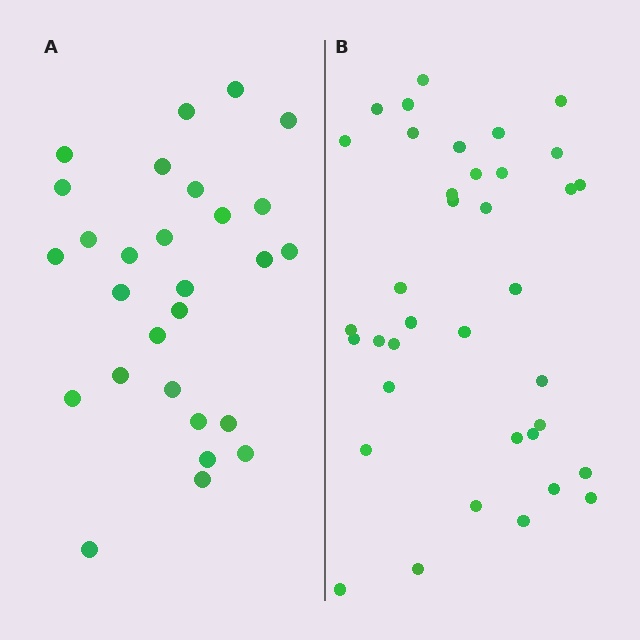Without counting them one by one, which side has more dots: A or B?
Region B (the right region) has more dots.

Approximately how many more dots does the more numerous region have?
Region B has roughly 8 or so more dots than region A.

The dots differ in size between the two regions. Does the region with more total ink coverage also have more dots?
No. Region A has more total ink coverage because its dots are larger, but region B actually contains more individual dots. Total area can be misleading — the number of items is what matters here.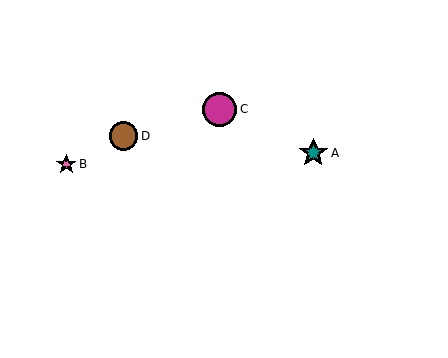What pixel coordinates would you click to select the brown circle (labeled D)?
Click at (123, 136) to select the brown circle D.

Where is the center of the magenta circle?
The center of the magenta circle is at (220, 109).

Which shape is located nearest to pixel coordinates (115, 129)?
The brown circle (labeled D) at (123, 136) is nearest to that location.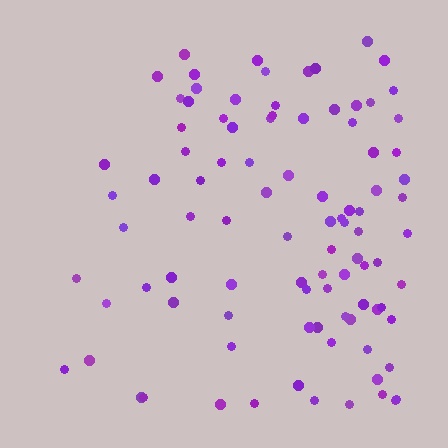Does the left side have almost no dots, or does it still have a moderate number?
Still a moderate number, just noticeably fewer than the right.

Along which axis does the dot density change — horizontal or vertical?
Horizontal.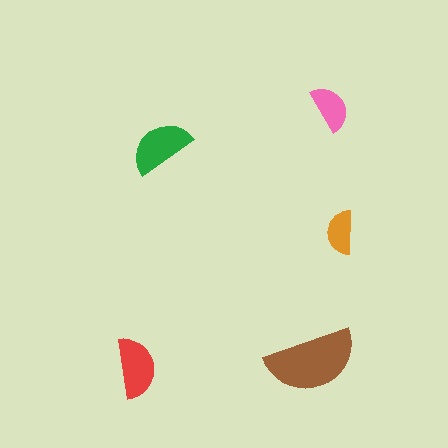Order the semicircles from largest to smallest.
the brown one, the green one, the red one, the pink one, the orange one.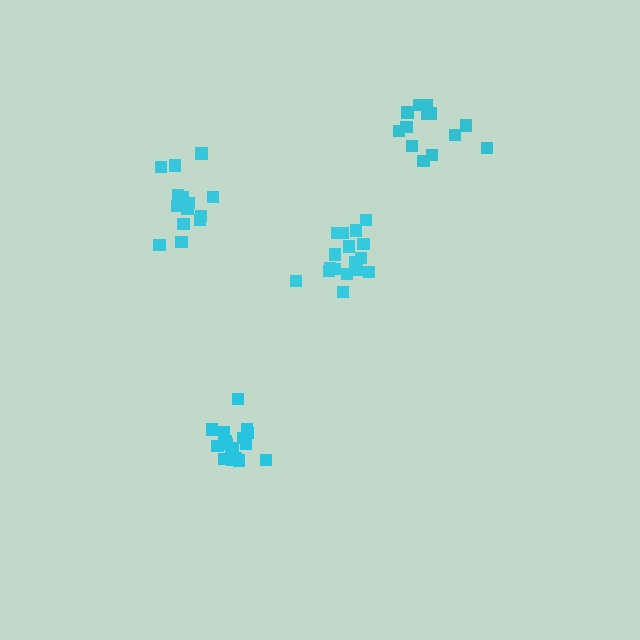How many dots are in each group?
Group 1: 18 dots, Group 2: 17 dots, Group 3: 14 dots, Group 4: 13 dots (62 total).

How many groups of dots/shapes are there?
There are 4 groups.